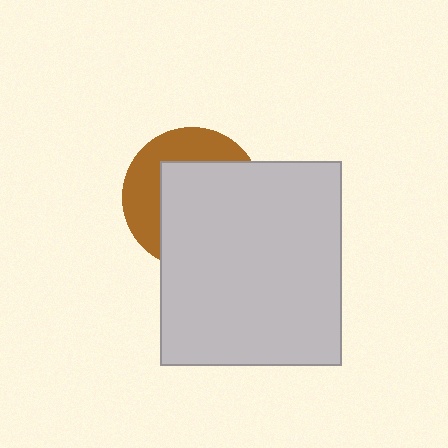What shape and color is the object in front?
The object in front is a light gray rectangle.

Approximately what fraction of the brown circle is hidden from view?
Roughly 62% of the brown circle is hidden behind the light gray rectangle.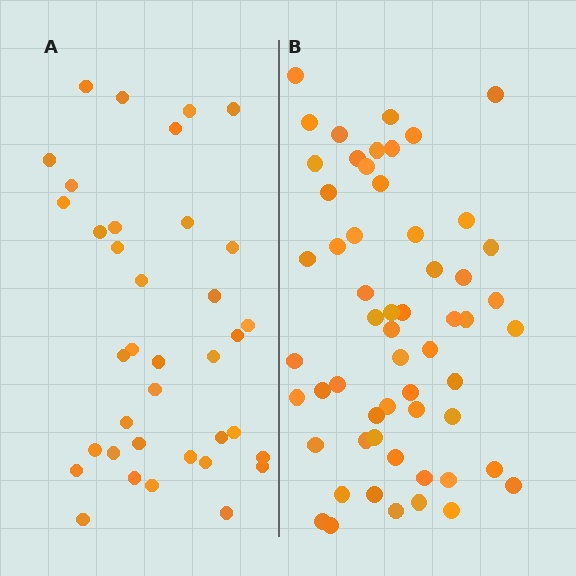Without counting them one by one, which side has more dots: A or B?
Region B (the right region) has more dots.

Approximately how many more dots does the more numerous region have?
Region B has approximately 20 more dots than region A.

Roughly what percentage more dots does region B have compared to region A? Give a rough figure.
About 55% more.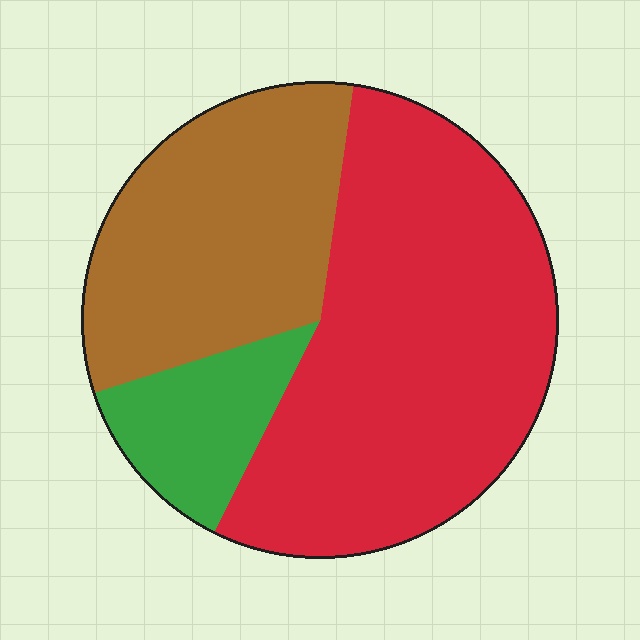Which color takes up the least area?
Green, at roughly 15%.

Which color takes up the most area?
Red, at roughly 55%.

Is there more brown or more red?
Red.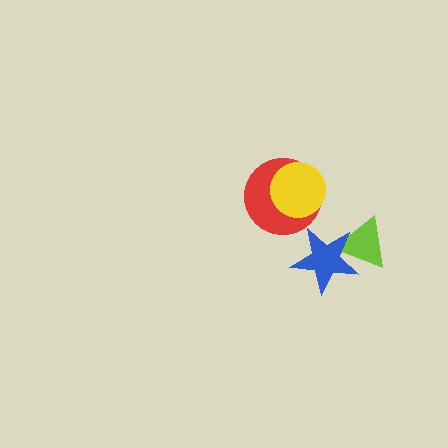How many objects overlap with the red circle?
1 object overlaps with the red circle.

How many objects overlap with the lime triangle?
1 object overlaps with the lime triangle.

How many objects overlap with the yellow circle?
1 object overlaps with the yellow circle.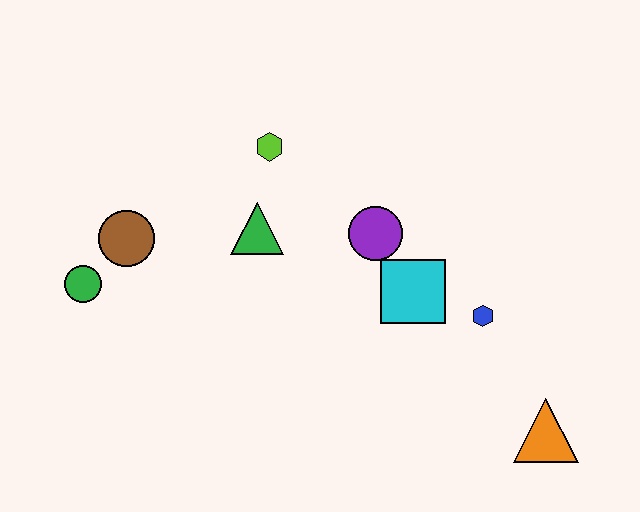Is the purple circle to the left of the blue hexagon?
Yes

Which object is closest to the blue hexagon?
The cyan square is closest to the blue hexagon.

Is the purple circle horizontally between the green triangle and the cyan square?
Yes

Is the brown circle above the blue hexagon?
Yes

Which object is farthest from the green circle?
The orange triangle is farthest from the green circle.